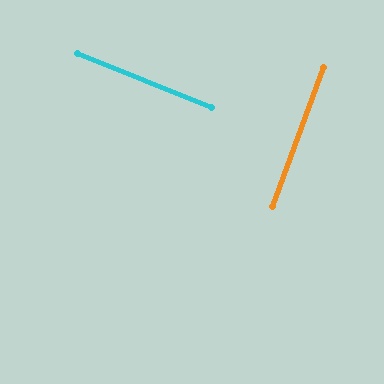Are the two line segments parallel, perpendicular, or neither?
Perpendicular — they meet at approximately 88°.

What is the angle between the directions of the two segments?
Approximately 88 degrees.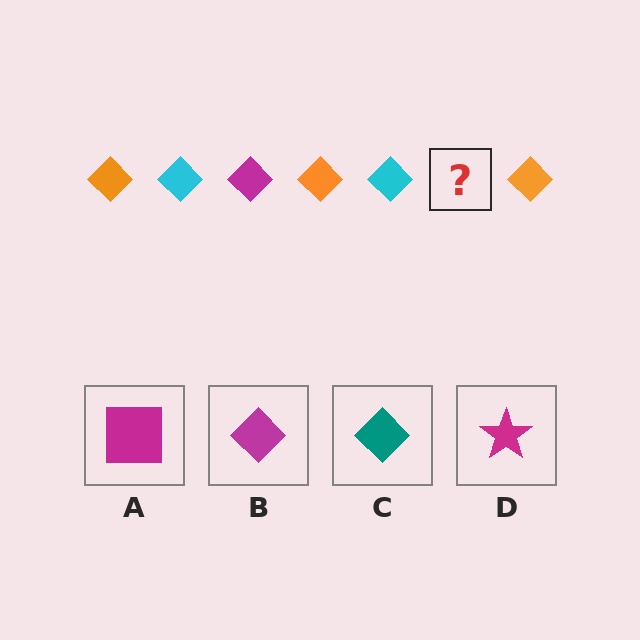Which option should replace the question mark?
Option B.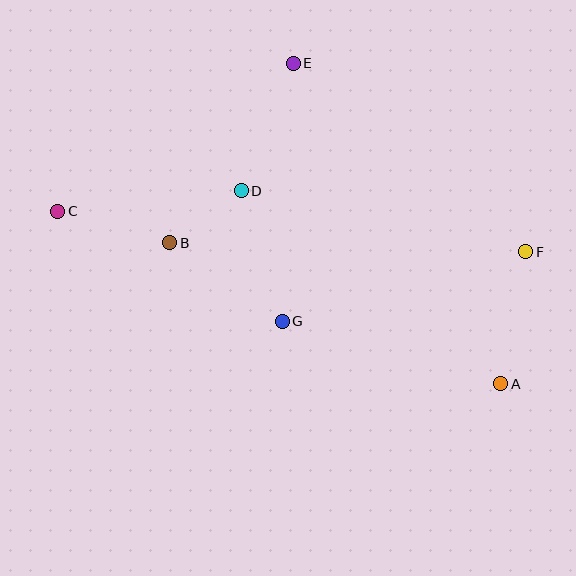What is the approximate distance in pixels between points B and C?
The distance between B and C is approximately 117 pixels.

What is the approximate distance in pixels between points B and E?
The distance between B and E is approximately 218 pixels.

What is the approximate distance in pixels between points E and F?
The distance between E and F is approximately 299 pixels.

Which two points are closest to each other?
Points B and D are closest to each other.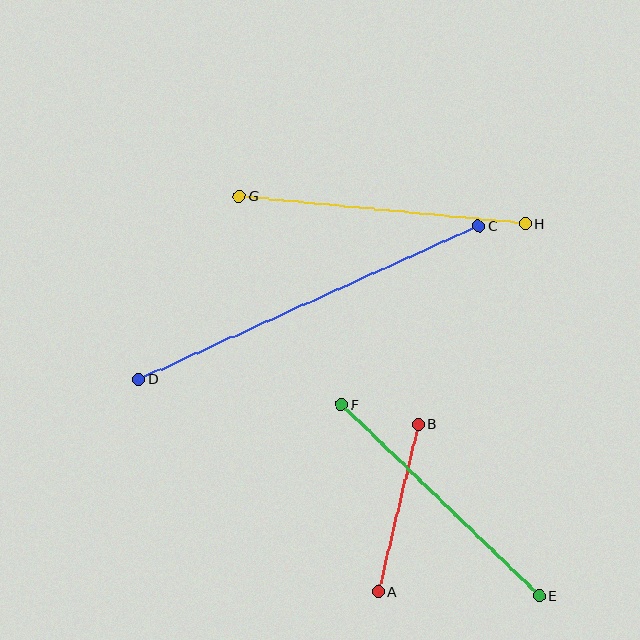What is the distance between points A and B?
The distance is approximately 172 pixels.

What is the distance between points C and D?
The distance is approximately 372 pixels.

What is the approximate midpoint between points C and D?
The midpoint is at approximately (309, 303) pixels.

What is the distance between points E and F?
The distance is approximately 275 pixels.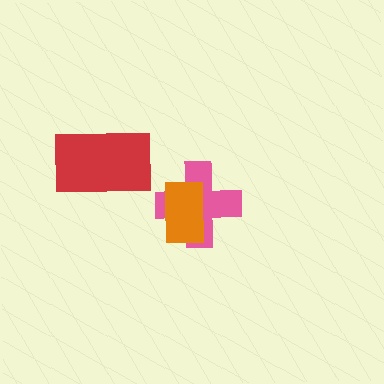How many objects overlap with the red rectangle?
0 objects overlap with the red rectangle.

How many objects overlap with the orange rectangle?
1 object overlaps with the orange rectangle.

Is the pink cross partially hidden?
Yes, it is partially covered by another shape.